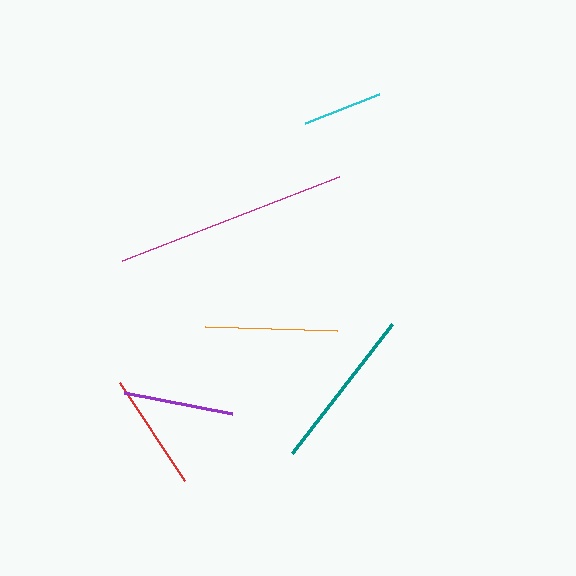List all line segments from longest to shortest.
From longest to shortest: magenta, teal, orange, red, purple, cyan.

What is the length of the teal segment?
The teal segment is approximately 163 pixels long.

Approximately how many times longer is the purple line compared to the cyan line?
The purple line is approximately 1.4 times the length of the cyan line.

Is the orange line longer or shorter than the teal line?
The teal line is longer than the orange line.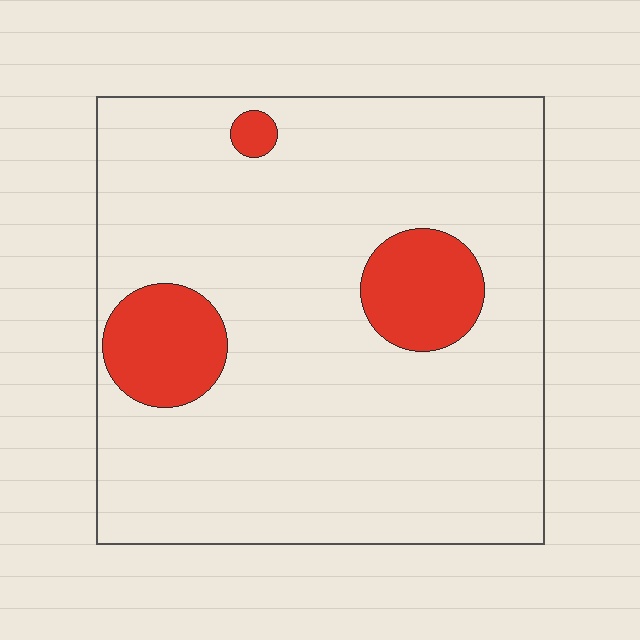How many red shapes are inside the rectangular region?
3.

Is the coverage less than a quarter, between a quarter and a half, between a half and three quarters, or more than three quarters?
Less than a quarter.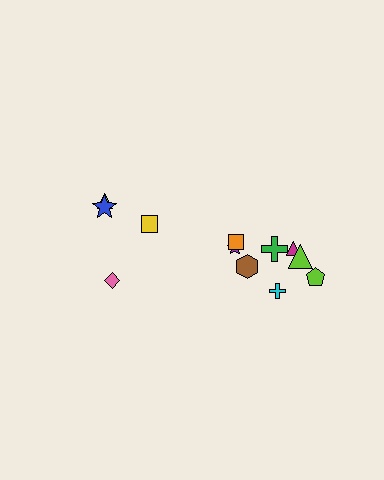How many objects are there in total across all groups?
There are 12 objects.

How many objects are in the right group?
There are 8 objects.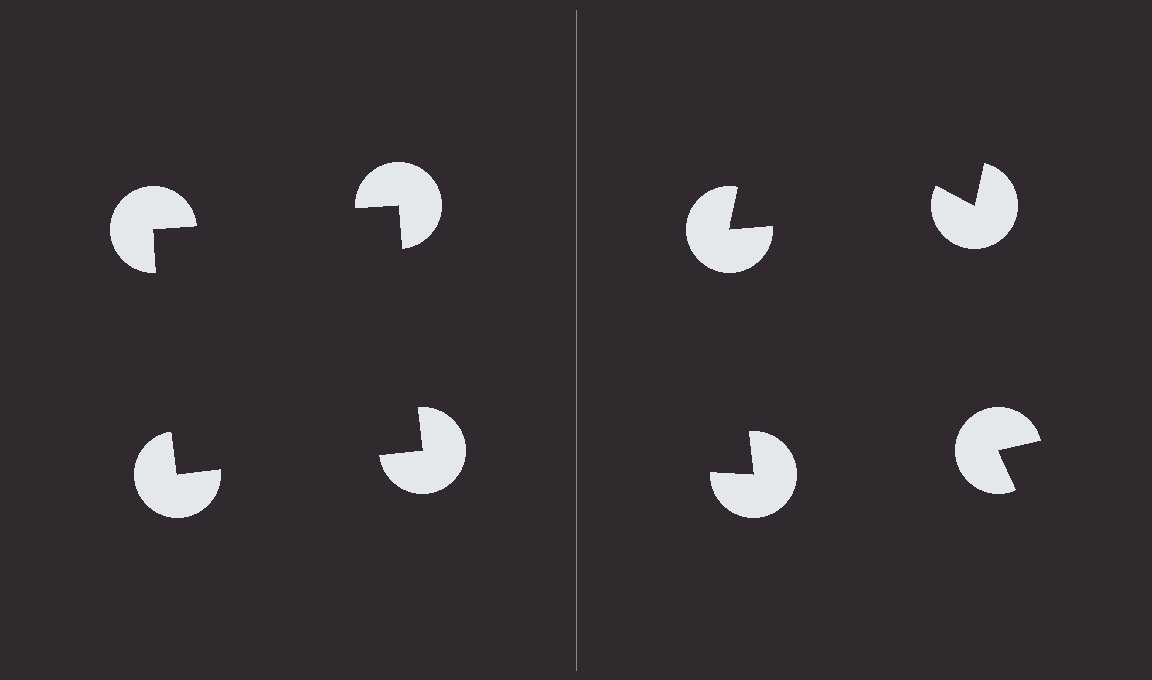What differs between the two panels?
The pac-man discs are positioned identically on both sides; only the wedge orientations differ. On the left they align to a square; on the right they are misaligned.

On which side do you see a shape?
An illusory square appears on the left side. On the right side the wedge cuts are rotated, so no coherent shape forms.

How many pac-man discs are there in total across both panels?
8 — 4 on each side.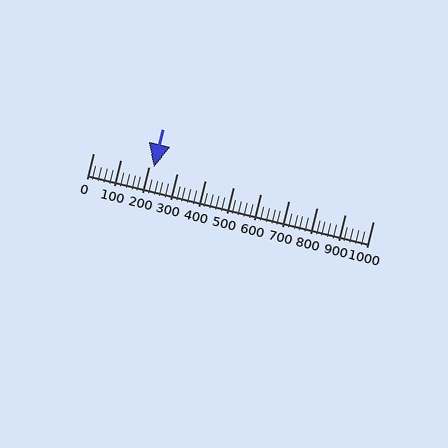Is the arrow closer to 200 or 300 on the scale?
The arrow is closer to 200.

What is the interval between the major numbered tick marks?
The major tick marks are spaced 100 units apart.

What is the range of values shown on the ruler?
The ruler shows values from 0 to 1000.